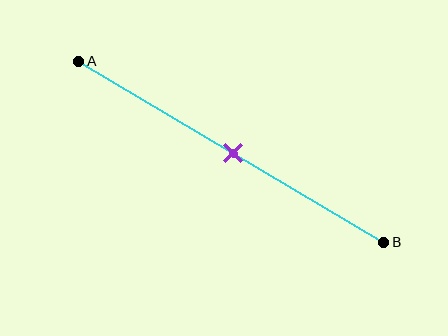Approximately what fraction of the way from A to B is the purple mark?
The purple mark is approximately 50% of the way from A to B.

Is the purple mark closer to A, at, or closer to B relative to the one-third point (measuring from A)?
The purple mark is closer to point B than the one-third point of segment AB.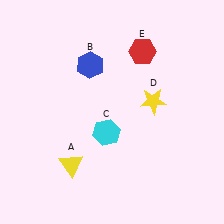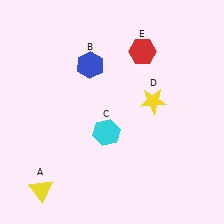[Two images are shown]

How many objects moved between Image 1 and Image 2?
1 object moved between the two images.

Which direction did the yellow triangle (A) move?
The yellow triangle (A) moved left.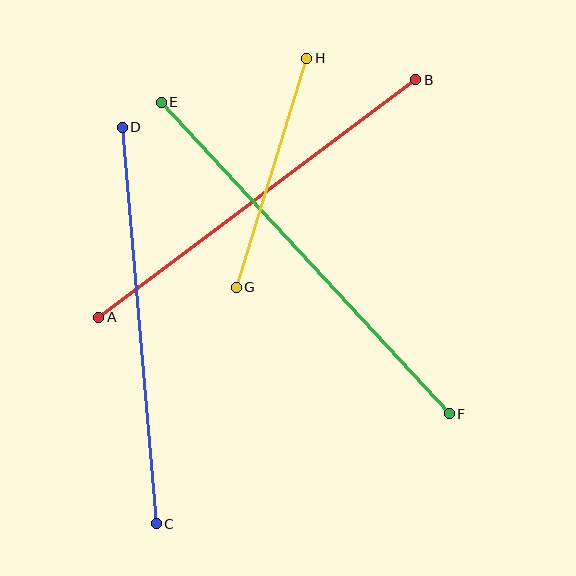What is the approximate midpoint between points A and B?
The midpoint is at approximately (257, 199) pixels.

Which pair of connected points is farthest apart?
Points E and F are farthest apart.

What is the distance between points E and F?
The distance is approximately 424 pixels.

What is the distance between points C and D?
The distance is approximately 398 pixels.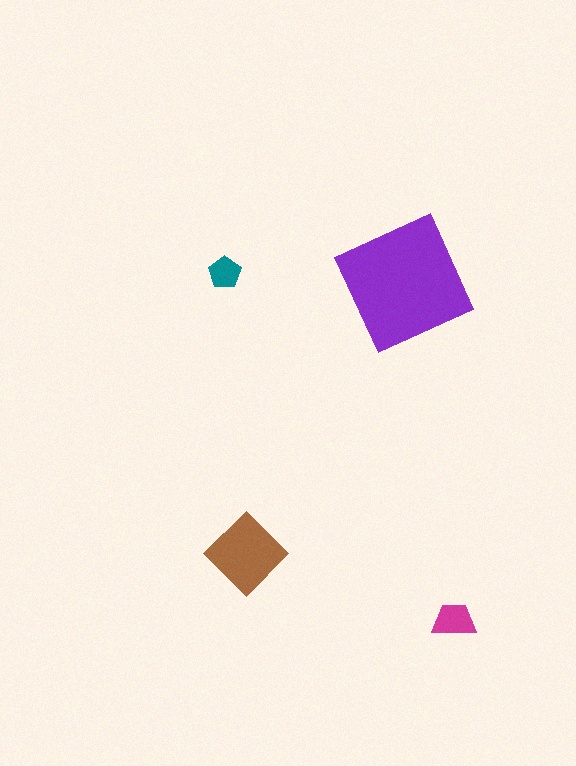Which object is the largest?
The purple square.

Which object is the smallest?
The teal pentagon.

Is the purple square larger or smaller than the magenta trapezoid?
Larger.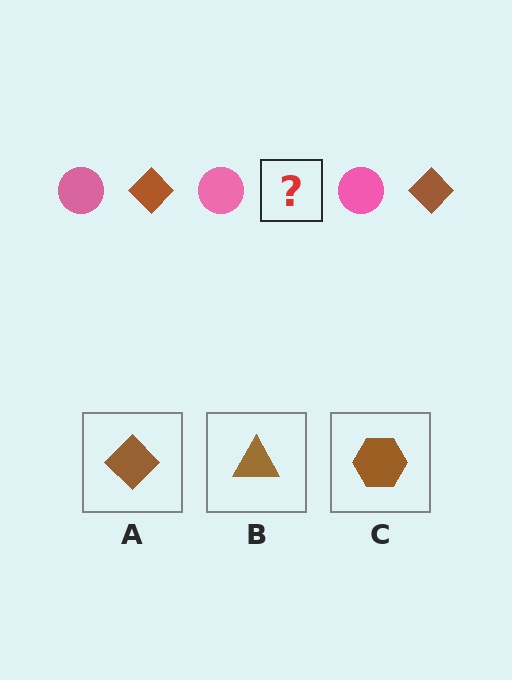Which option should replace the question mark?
Option A.